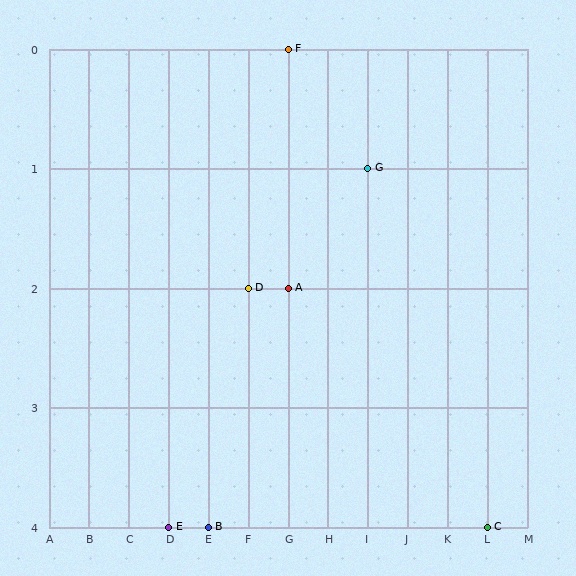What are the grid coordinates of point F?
Point F is at grid coordinates (G, 0).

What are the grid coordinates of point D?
Point D is at grid coordinates (F, 2).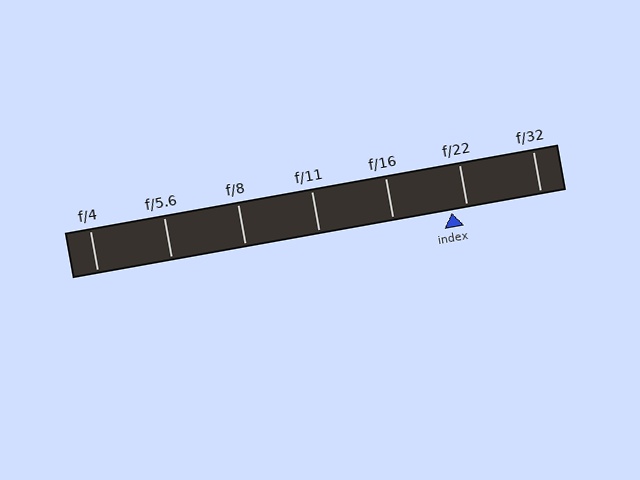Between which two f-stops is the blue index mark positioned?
The index mark is between f/16 and f/22.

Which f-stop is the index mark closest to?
The index mark is closest to f/22.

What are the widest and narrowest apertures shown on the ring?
The widest aperture shown is f/4 and the narrowest is f/32.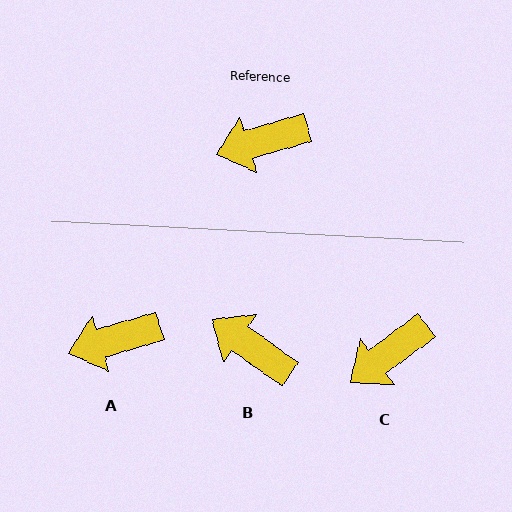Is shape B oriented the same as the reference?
No, it is off by about 52 degrees.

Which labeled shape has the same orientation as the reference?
A.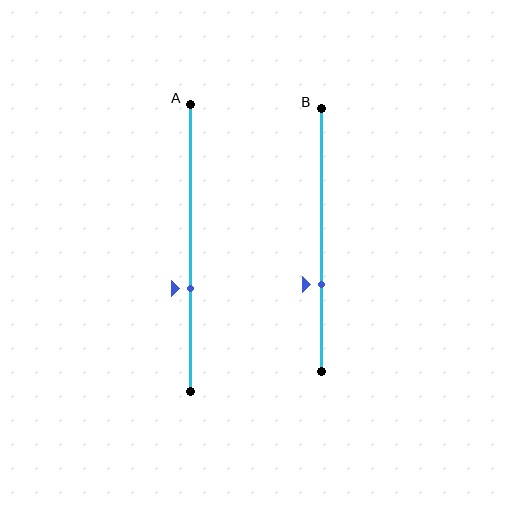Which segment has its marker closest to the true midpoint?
Segment A has its marker closest to the true midpoint.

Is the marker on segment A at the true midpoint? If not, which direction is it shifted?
No, the marker on segment A is shifted downward by about 14% of the segment length.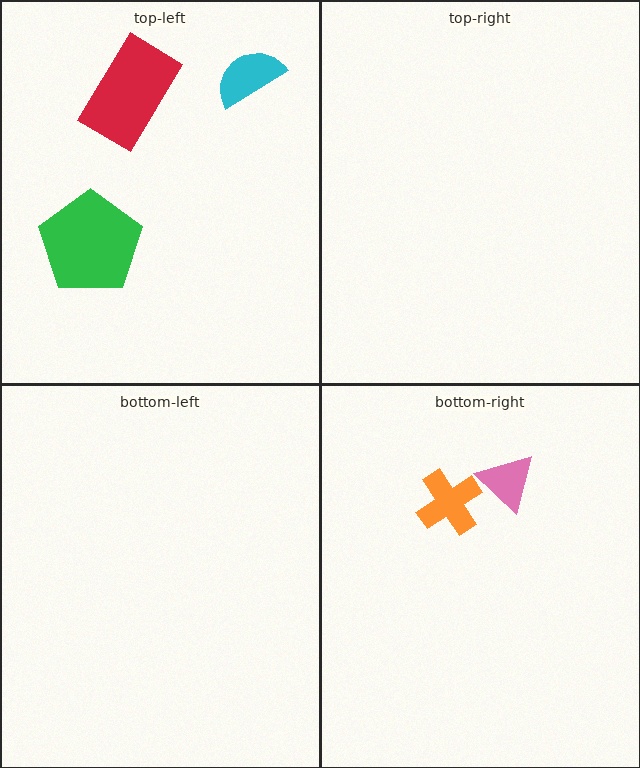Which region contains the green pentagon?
The top-left region.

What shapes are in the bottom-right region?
The pink triangle, the orange cross.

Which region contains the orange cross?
The bottom-right region.